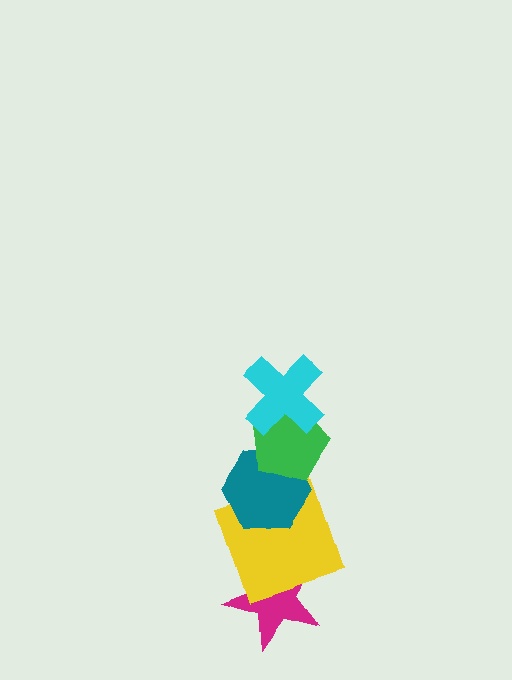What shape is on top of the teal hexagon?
The green pentagon is on top of the teal hexagon.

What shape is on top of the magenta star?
The yellow square is on top of the magenta star.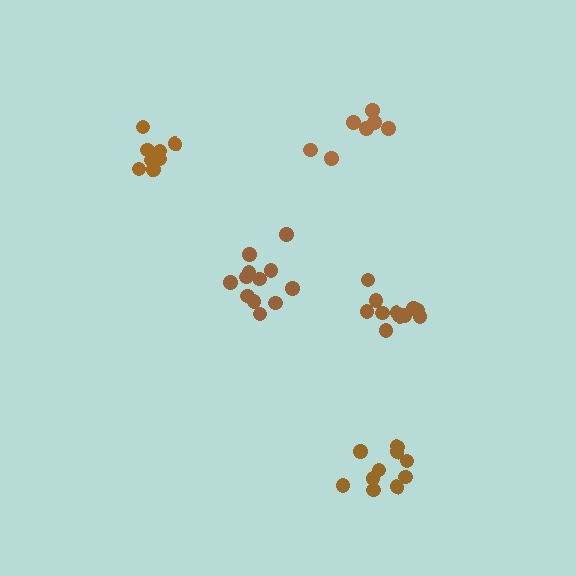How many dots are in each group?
Group 1: 11 dots, Group 2: 10 dots, Group 3: 8 dots, Group 4: 12 dots, Group 5: 7 dots (48 total).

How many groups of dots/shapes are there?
There are 5 groups.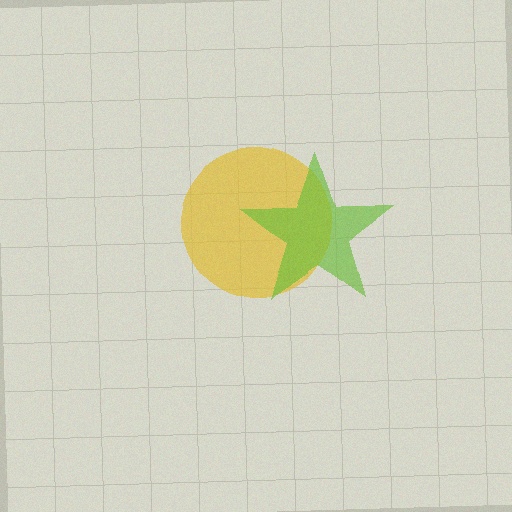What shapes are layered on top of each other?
The layered shapes are: a yellow circle, a lime star.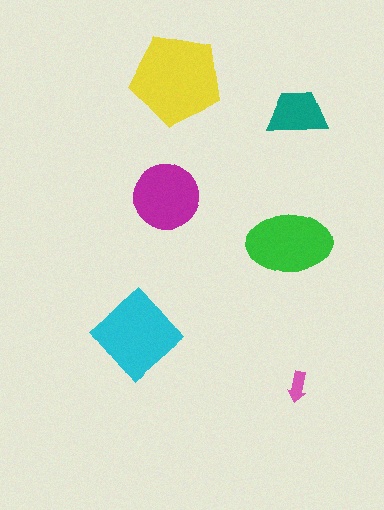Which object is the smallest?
The pink arrow.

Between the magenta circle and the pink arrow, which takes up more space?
The magenta circle.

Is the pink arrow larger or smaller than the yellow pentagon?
Smaller.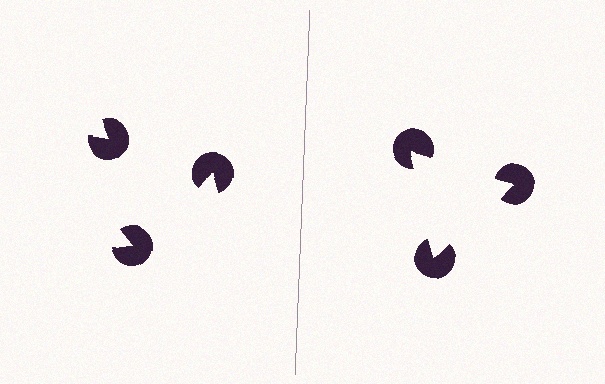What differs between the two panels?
The pac-man discs are positioned identically on both sides; only the wedge orientations differ. On the right they align to a triangle; on the left they are misaligned.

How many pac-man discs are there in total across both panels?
6 — 3 on each side.